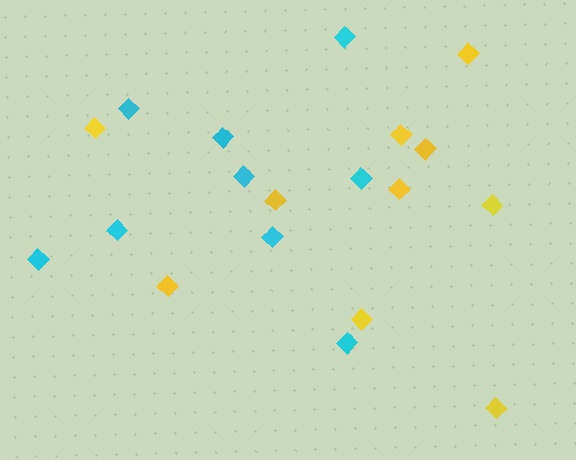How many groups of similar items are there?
There are 2 groups: one group of yellow diamonds (10) and one group of cyan diamonds (9).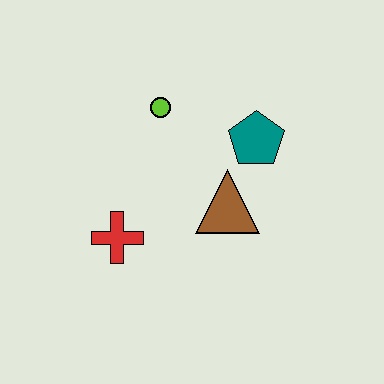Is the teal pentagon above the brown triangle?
Yes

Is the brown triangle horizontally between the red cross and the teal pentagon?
Yes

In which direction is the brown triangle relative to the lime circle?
The brown triangle is below the lime circle.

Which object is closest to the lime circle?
The teal pentagon is closest to the lime circle.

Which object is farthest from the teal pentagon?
The red cross is farthest from the teal pentagon.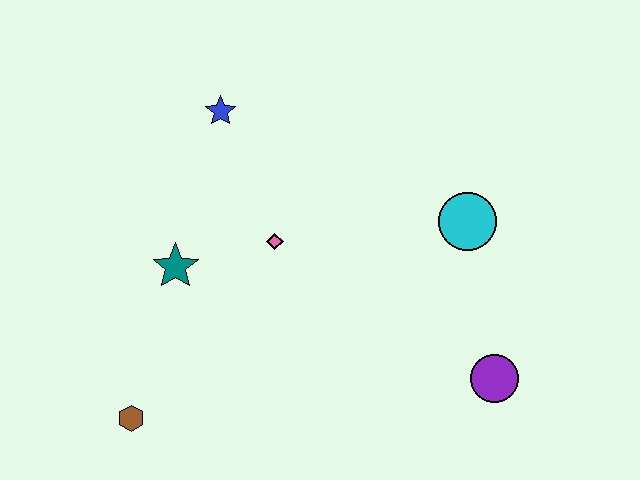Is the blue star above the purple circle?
Yes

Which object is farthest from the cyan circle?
The brown hexagon is farthest from the cyan circle.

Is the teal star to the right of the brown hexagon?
Yes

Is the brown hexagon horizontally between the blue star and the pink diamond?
No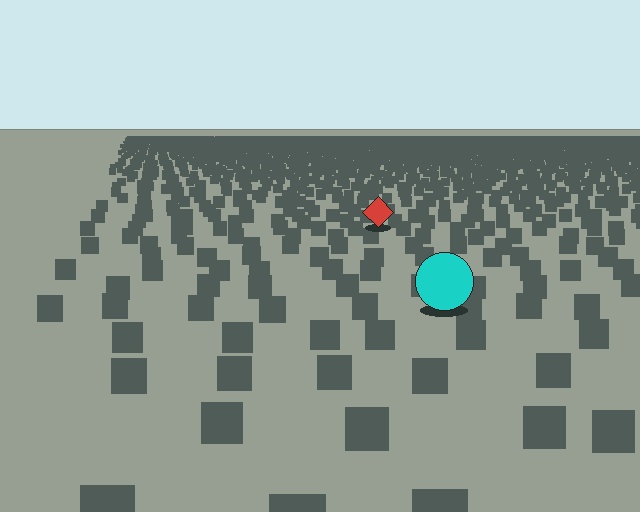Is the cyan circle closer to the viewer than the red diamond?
Yes. The cyan circle is closer — you can tell from the texture gradient: the ground texture is coarser near it.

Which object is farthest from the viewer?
The red diamond is farthest from the viewer. It appears smaller and the ground texture around it is denser.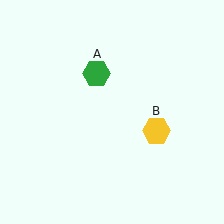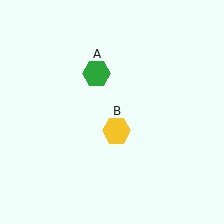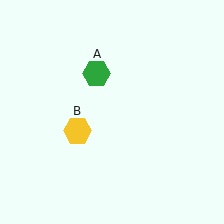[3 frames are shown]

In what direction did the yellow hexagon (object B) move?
The yellow hexagon (object B) moved left.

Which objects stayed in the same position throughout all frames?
Green hexagon (object A) remained stationary.